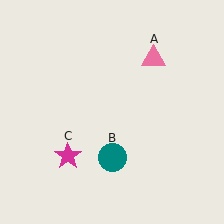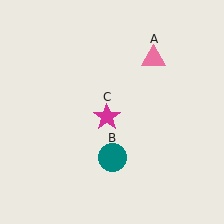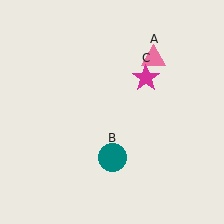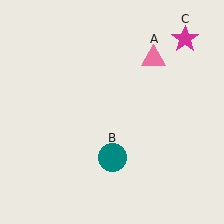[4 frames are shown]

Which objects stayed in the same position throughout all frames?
Pink triangle (object A) and teal circle (object B) remained stationary.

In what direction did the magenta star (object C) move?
The magenta star (object C) moved up and to the right.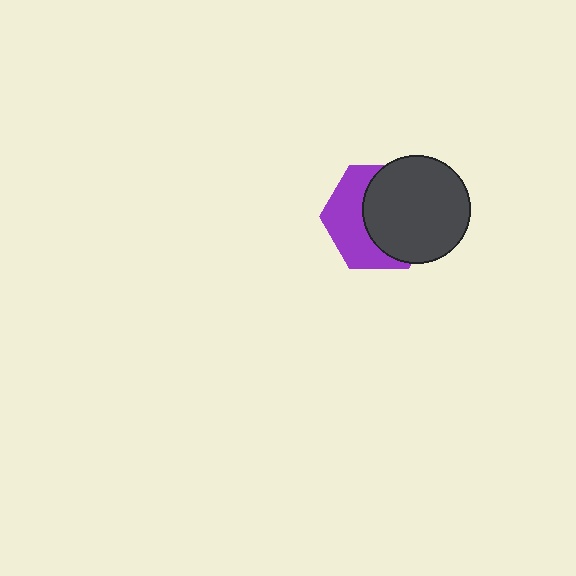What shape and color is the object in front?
The object in front is a dark gray circle.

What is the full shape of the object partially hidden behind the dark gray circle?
The partially hidden object is a purple hexagon.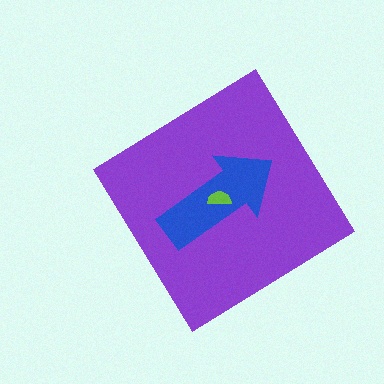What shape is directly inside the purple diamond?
The blue arrow.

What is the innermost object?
The lime semicircle.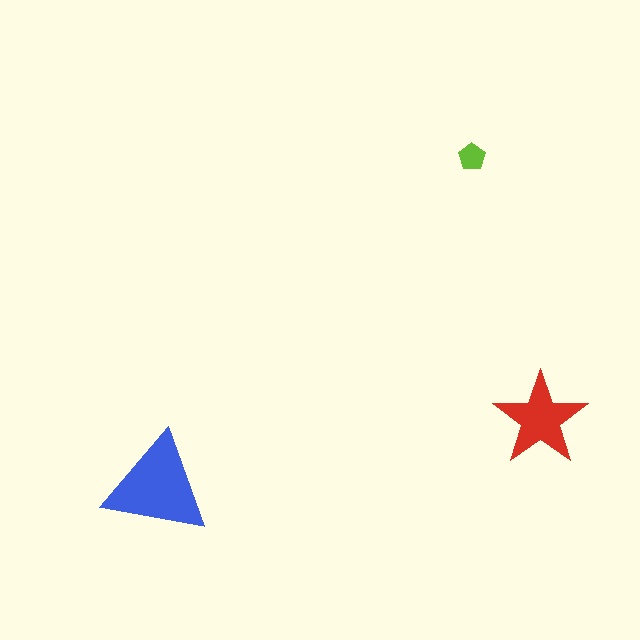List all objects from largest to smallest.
The blue triangle, the red star, the lime pentagon.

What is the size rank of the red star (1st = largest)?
2nd.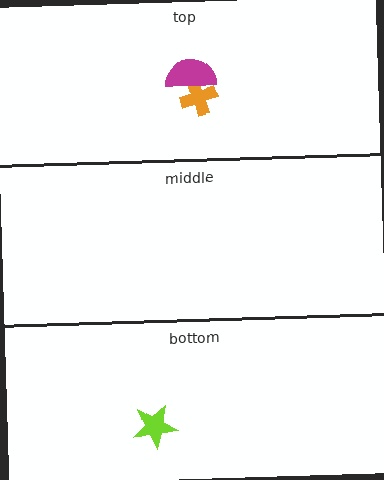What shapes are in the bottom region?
The lime star.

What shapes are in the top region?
The orange cross, the magenta semicircle.